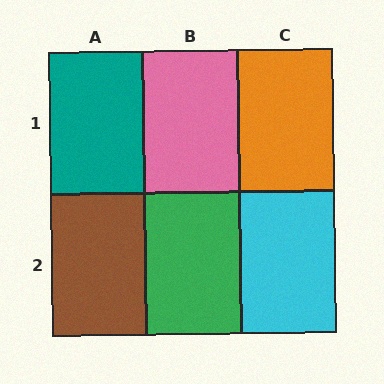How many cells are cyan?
1 cell is cyan.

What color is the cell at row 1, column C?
Orange.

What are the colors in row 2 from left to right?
Brown, green, cyan.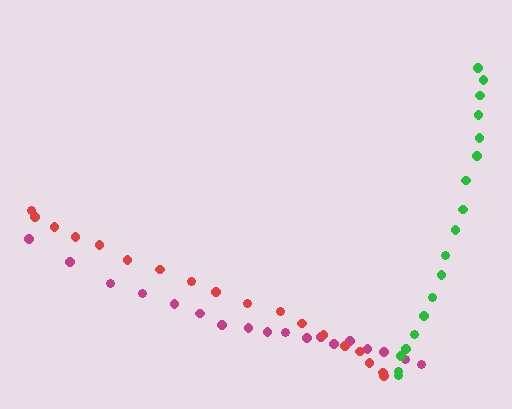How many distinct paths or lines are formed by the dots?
There are 3 distinct paths.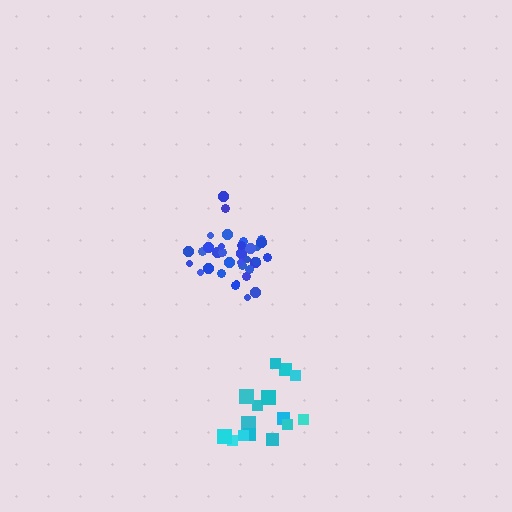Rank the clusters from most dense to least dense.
blue, cyan.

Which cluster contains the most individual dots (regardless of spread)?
Blue (35).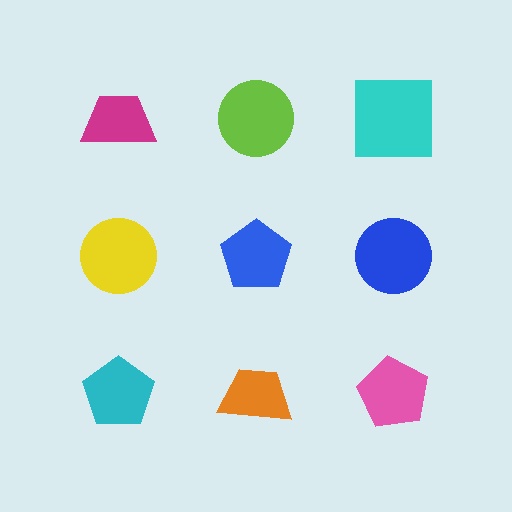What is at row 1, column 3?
A cyan square.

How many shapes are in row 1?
3 shapes.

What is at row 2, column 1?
A yellow circle.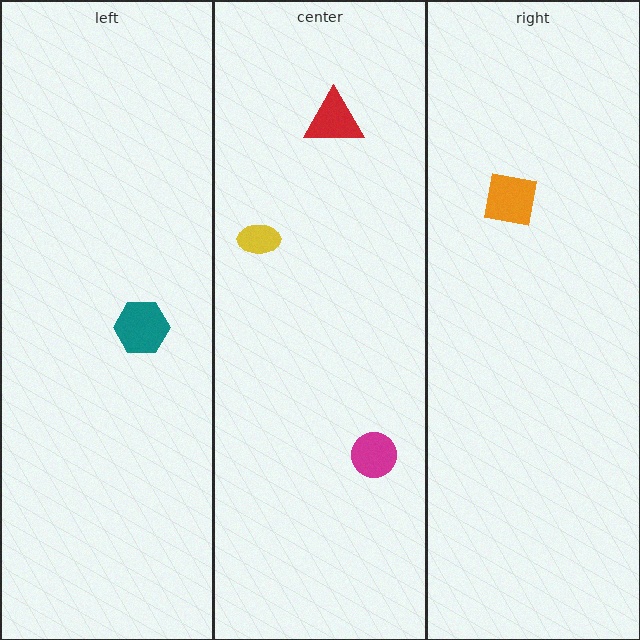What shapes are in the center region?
The magenta circle, the yellow ellipse, the red triangle.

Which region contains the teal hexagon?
The left region.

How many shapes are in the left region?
1.